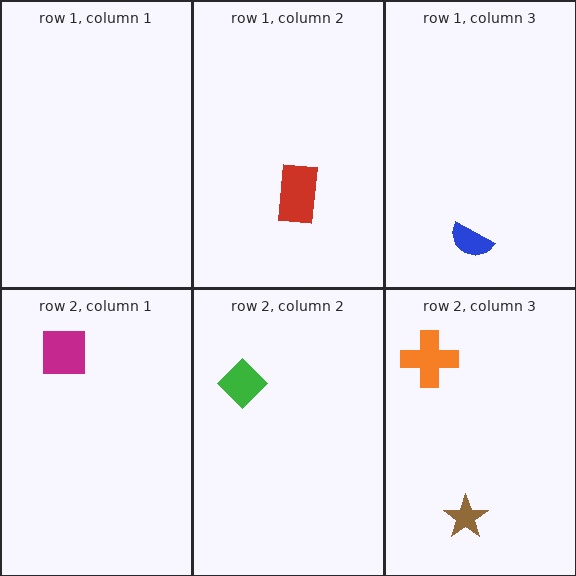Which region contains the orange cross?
The row 2, column 3 region.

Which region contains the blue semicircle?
The row 1, column 3 region.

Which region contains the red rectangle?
The row 1, column 2 region.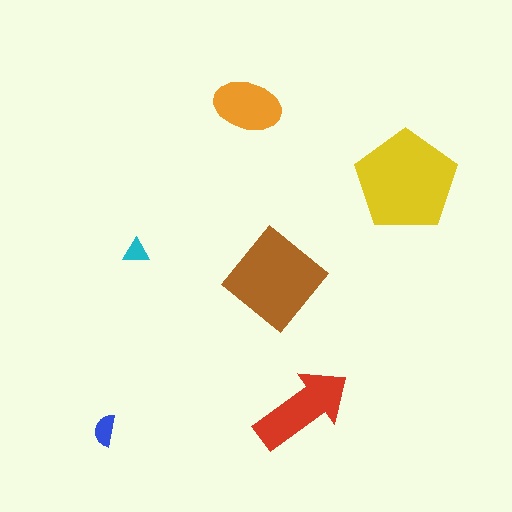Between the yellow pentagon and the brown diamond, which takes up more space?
The yellow pentagon.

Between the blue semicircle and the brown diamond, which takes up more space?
The brown diamond.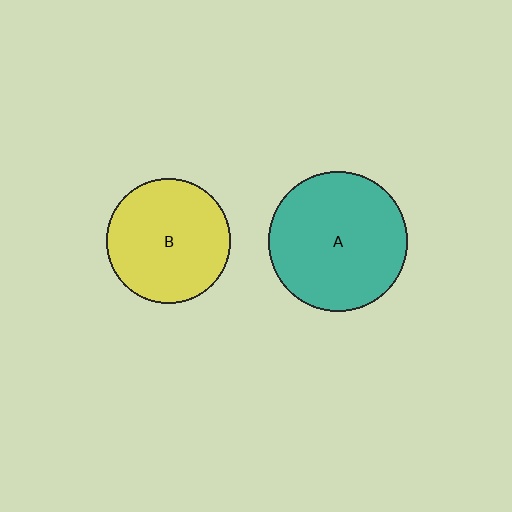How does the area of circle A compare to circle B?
Approximately 1.3 times.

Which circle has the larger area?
Circle A (teal).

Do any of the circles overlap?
No, none of the circles overlap.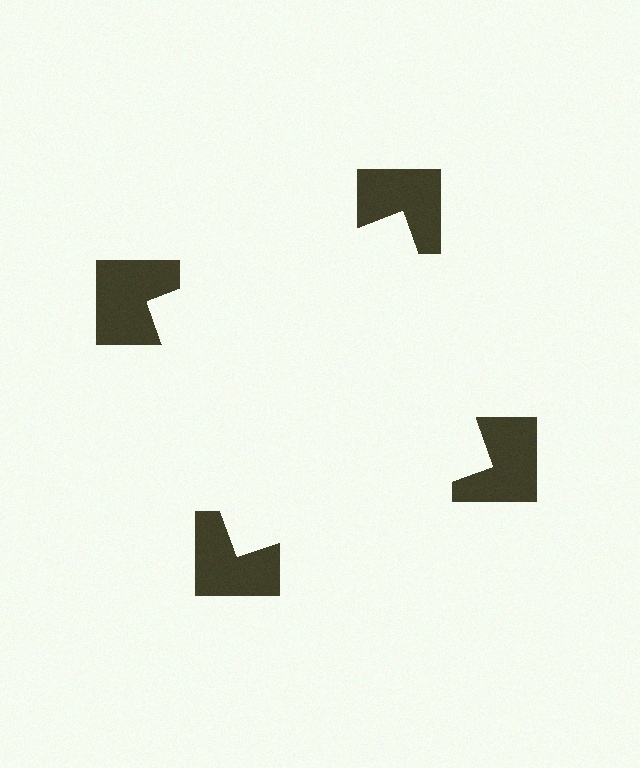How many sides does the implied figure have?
4 sides.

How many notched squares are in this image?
There are 4 — one at each vertex of the illusory square.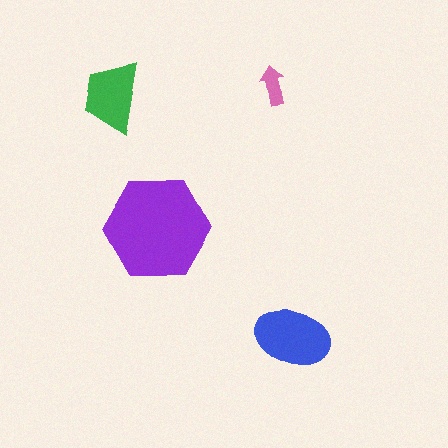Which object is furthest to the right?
The blue ellipse is rightmost.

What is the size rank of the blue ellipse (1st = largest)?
2nd.